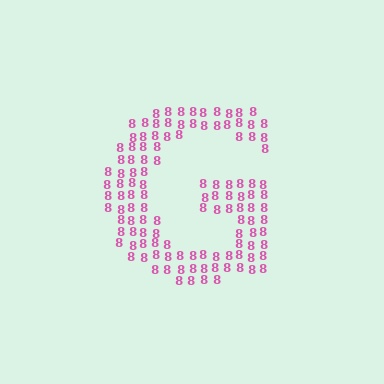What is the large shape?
The large shape is the letter G.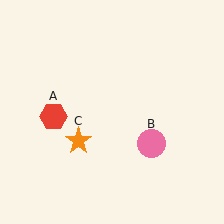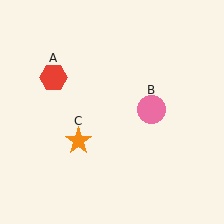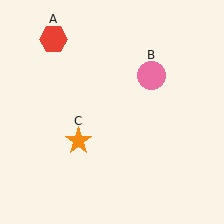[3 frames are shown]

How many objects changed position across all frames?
2 objects changed position: red hexagon (object A), pink circle (object B).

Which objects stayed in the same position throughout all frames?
Orange star (object C) remained stationary.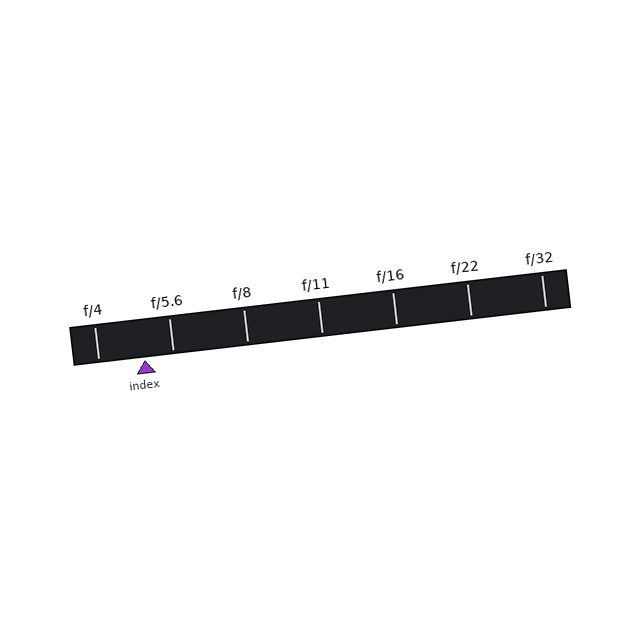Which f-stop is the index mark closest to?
The index mark is closest to f/5.6.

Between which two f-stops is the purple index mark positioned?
The index mark is between f/4 and f/5.6.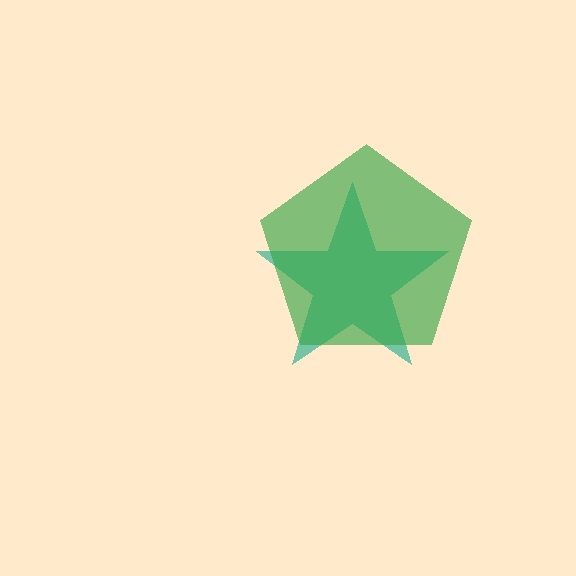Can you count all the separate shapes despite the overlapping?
Yes, there are 2 separate shapes.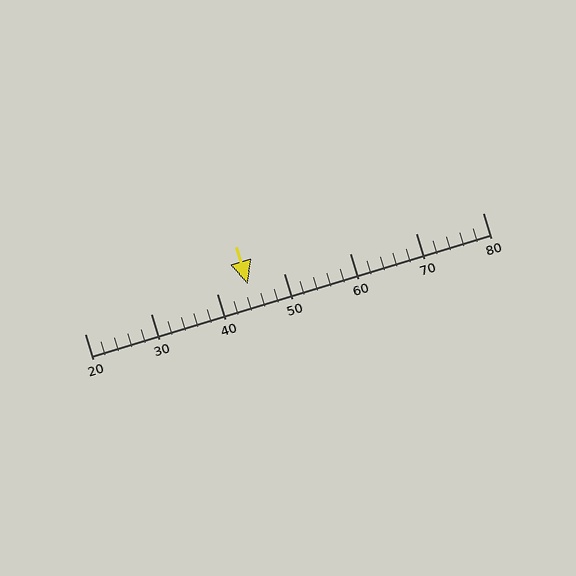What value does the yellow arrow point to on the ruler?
The yellow arrow points to approximately 45.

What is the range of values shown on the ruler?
The ruler shows values from 20 to 80.